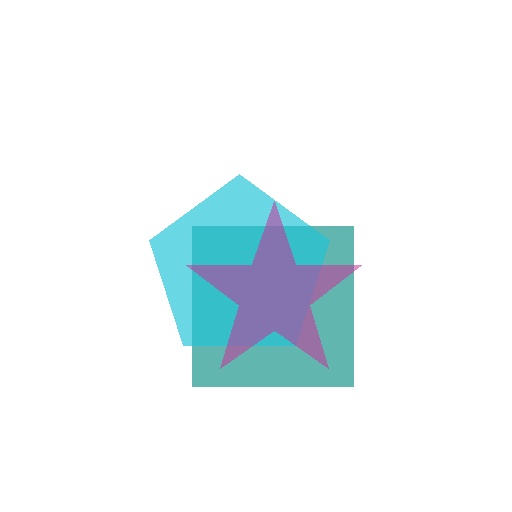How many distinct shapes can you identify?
There are 3 distinct shapes: a teal square, a cyan pentagon, a magenta star.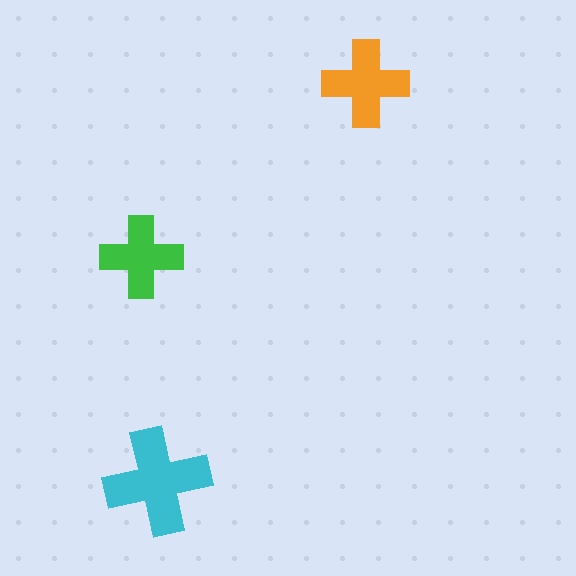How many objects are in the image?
There are 3 objects in the image.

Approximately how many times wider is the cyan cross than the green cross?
About 1.5 times wider.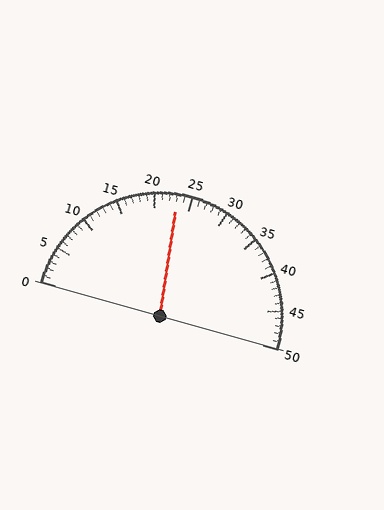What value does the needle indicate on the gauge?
The needle indicates approximately 23.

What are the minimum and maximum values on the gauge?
The gauge ranges from 0 to 50.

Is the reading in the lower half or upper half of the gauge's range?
The reading is in the lower half of the range (0 to 50).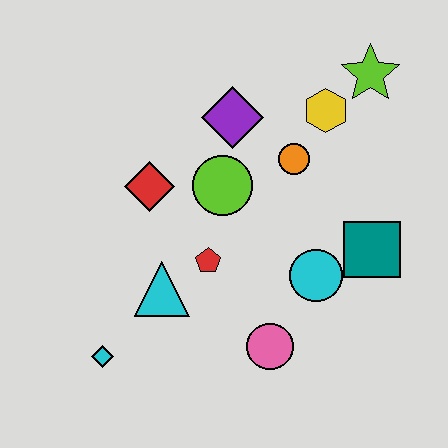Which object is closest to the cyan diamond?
The cyan triangle is closest to the cyan diamond.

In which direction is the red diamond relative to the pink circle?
The red diamond is above the pink circle.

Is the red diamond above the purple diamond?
No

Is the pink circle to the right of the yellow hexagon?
No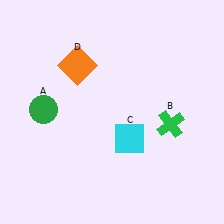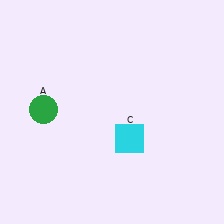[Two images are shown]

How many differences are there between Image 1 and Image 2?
There are 2 differences between the two images.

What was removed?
The orange square (D), the green cross (B) were removed in Image 2.